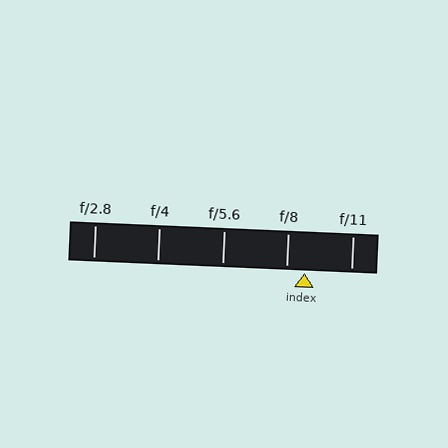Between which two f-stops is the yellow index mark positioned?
The index mark is between f/8 and f/11.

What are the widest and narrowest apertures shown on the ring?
The widest aperture shown is f/2.8 and the narrowest is f/11.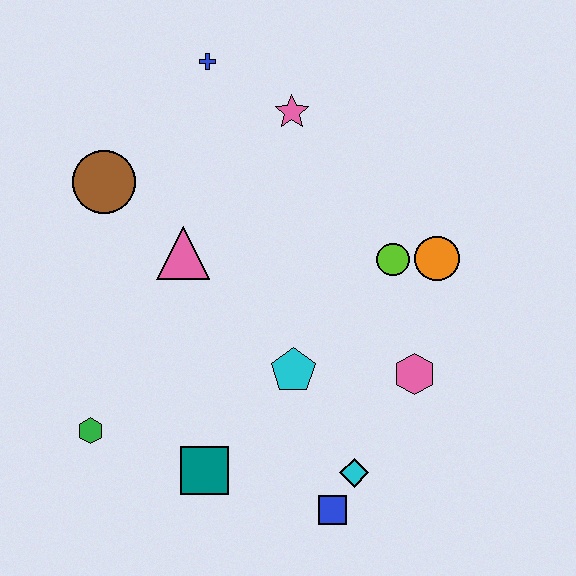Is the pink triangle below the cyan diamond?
No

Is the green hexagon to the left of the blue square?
Yes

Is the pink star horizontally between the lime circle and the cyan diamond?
No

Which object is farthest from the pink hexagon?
The blue cross is farthest from the pink hexagon.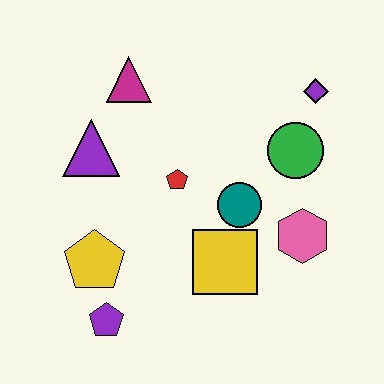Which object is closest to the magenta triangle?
The purple triangle is closest to the magenta triangle.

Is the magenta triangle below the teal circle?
No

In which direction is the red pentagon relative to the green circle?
The red pentagon is to the left of the green circle.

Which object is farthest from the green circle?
The purple pentagon is farthest from the green circle.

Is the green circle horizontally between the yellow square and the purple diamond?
Yes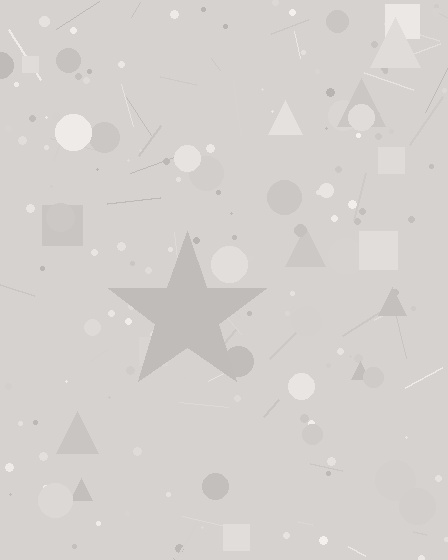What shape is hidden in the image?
A star is hidden in the image.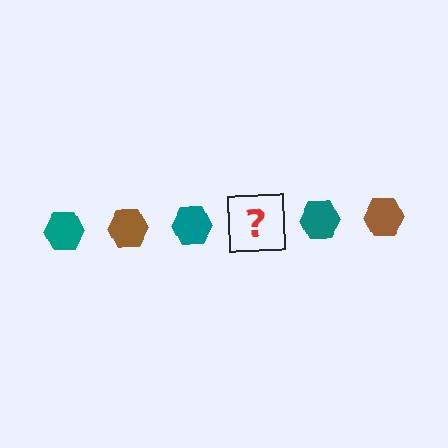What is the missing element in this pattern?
The missing element is a brown hexagon.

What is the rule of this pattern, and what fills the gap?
The rule is that the pattern cycles through teal, brown hexagons. The gap should be filled with a brown hexagon.